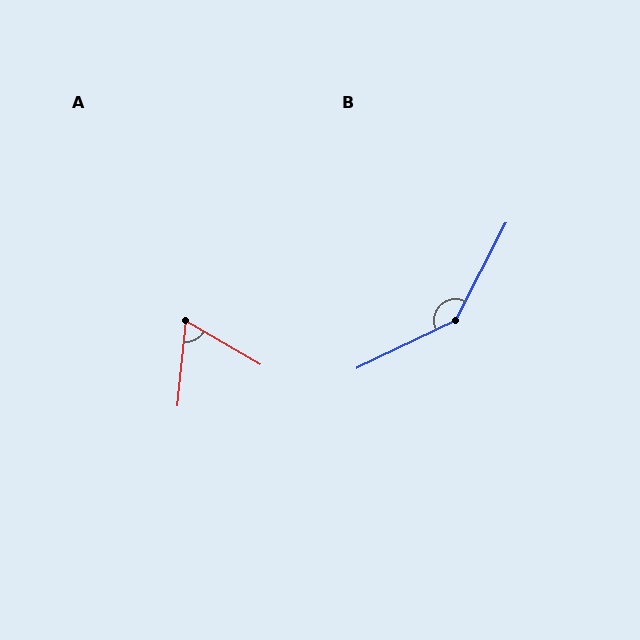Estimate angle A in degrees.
Approximately 65 degrees.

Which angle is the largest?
B, at approximately 143 degrees.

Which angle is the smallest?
A, at approximately 65 degrees.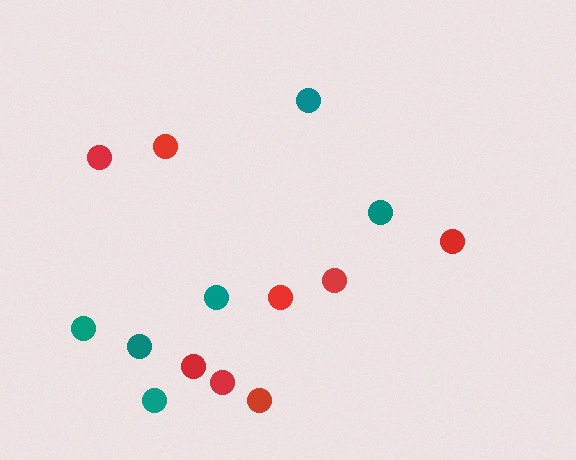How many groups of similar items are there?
There are 2 groups: one group of red circles (8) and one group of teal circles (6).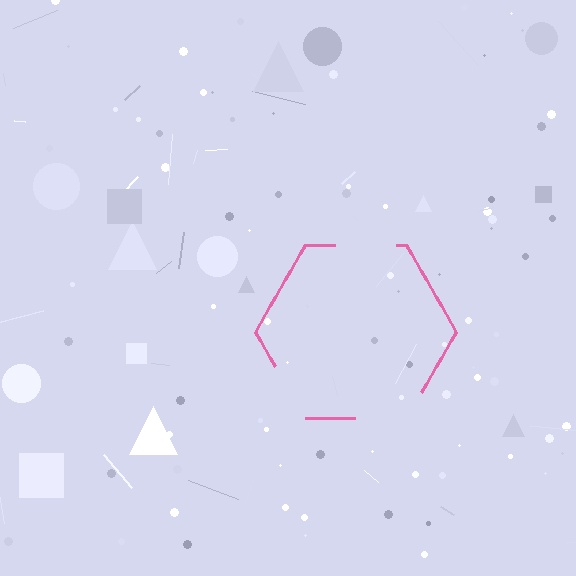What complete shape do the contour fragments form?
The contour fragments form a hexagon.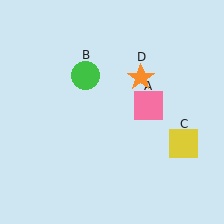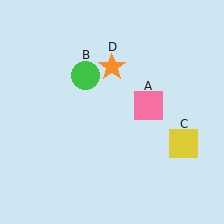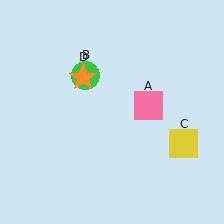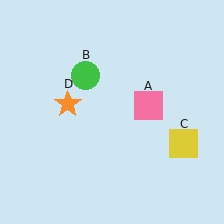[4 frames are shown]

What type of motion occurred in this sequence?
The orange star (object D) rotated counterclockwise around the center of the scene.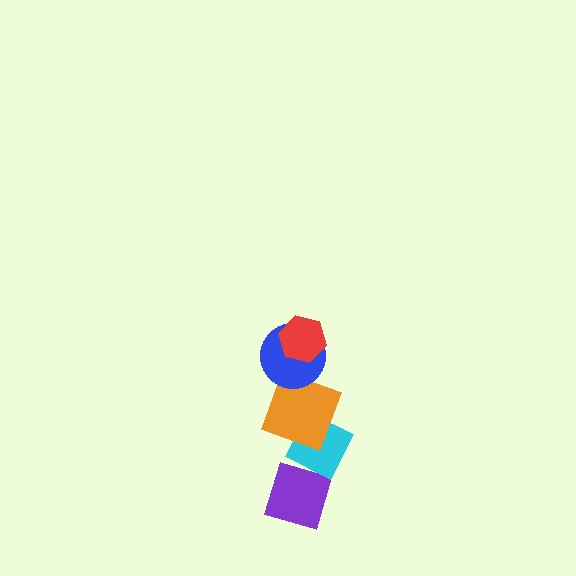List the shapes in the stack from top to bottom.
From top to bottom: the red hexagon, the blue circle, the orange square, the cyan diamond, the purple diamond.